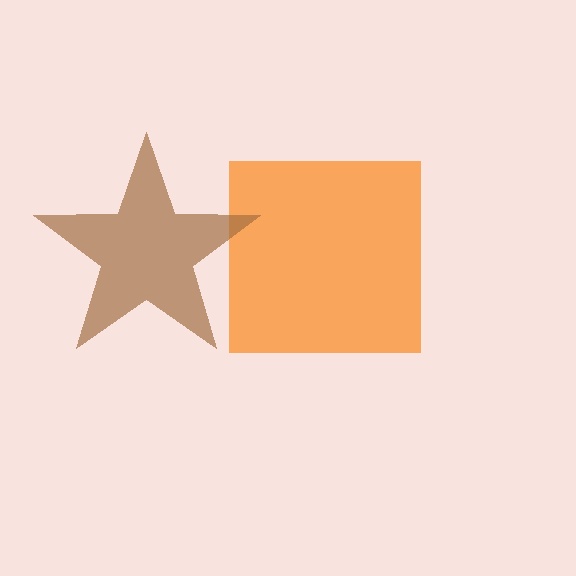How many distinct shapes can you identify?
There are 2 distinct shapes: an orange square, a brown star.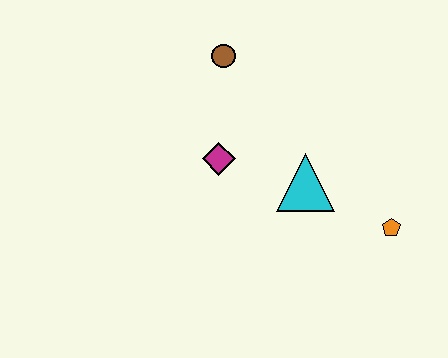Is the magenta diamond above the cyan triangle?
Yes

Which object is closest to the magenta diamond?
The cyan triangle is closest to the magenta diamond.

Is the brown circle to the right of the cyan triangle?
No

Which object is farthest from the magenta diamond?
The orange pentagon is farthest from the magenta diamond.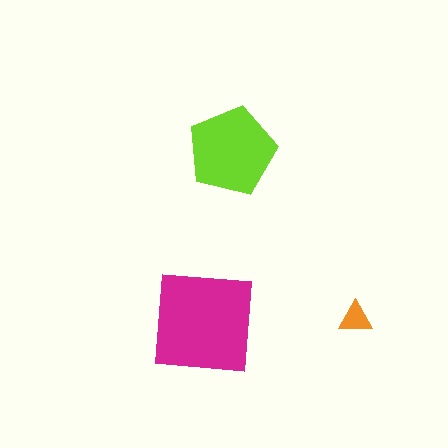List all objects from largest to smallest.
The magenta square, the lime pentagon, the orange triangle.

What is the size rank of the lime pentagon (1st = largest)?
2nd.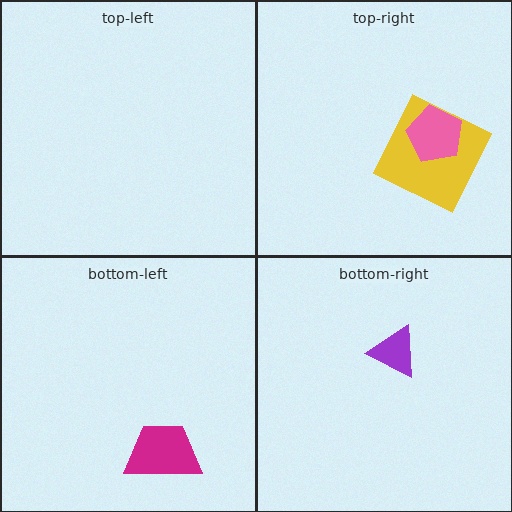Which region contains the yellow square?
The top-right region.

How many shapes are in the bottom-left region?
1.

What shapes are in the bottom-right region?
The purple triangle.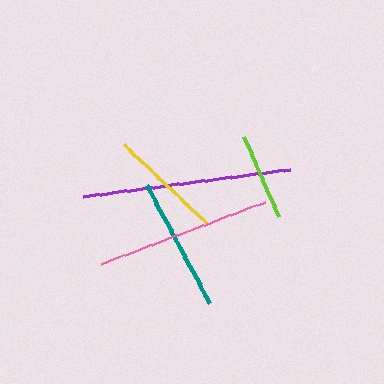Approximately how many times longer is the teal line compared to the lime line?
The teal line is approximately 1.5 times the length of the lime line.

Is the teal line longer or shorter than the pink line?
The pink line is longer than the teal line.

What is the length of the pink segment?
The pink segment is approximately 175 pixels long.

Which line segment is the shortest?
The lime line is the shortest at approximately 88 pixels.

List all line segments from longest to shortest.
From longest to shortest: purple, pink, teal, yellow, lime.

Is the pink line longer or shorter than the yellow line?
The pink line is longer than the yellow line.